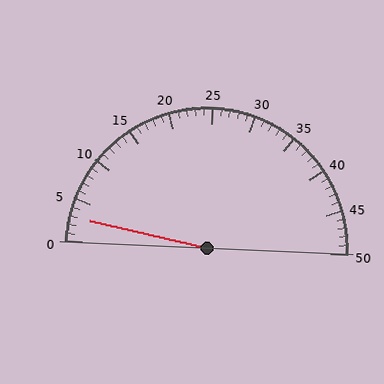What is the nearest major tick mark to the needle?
The nearest major tick mark is 5.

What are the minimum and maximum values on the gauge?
The gauge ranges from 0 to 50.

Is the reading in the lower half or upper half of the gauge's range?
The reading is in the lower half of the range (0 to 50).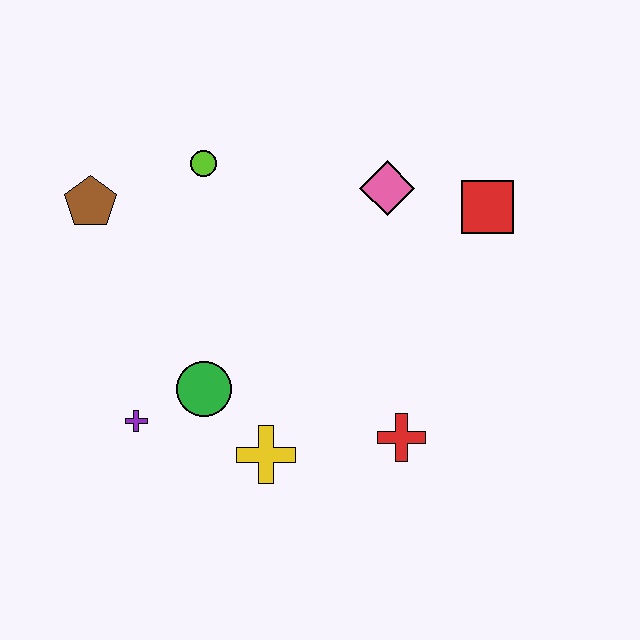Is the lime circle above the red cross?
Yes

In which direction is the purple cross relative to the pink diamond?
The purple cross is to the left of the pink diamond.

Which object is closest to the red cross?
The yellow cross is closest to the red cross.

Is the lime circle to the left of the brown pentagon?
No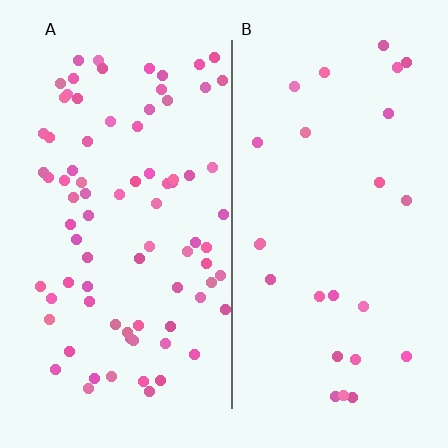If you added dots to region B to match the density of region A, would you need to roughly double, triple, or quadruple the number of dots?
Approximately triple.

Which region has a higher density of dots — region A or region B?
A (the left).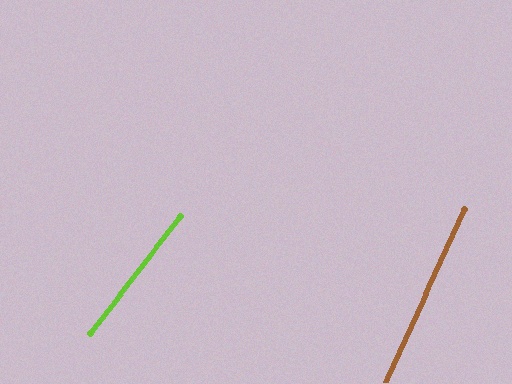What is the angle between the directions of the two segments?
Approximately 13 degrees.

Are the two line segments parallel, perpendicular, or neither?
Neither parallel nor perpendicular — they differ by about 13°.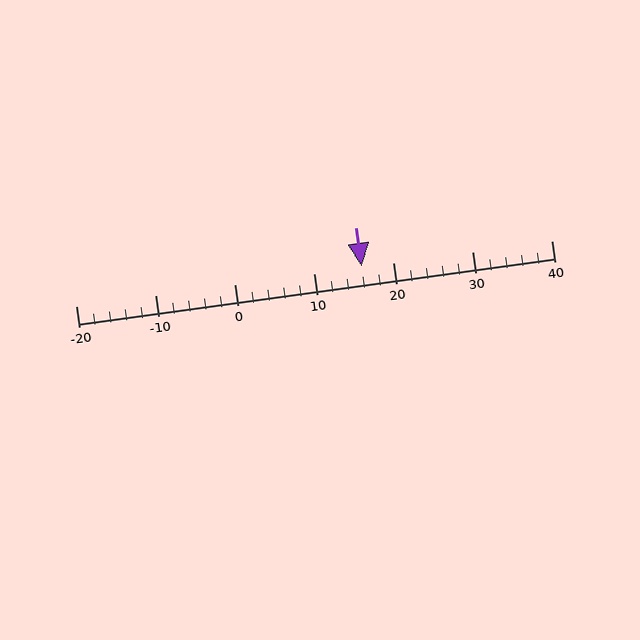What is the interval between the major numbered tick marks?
The major tick marks are spaced 10 units apart.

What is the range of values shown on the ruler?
The ruler shows values from -20 to 40.